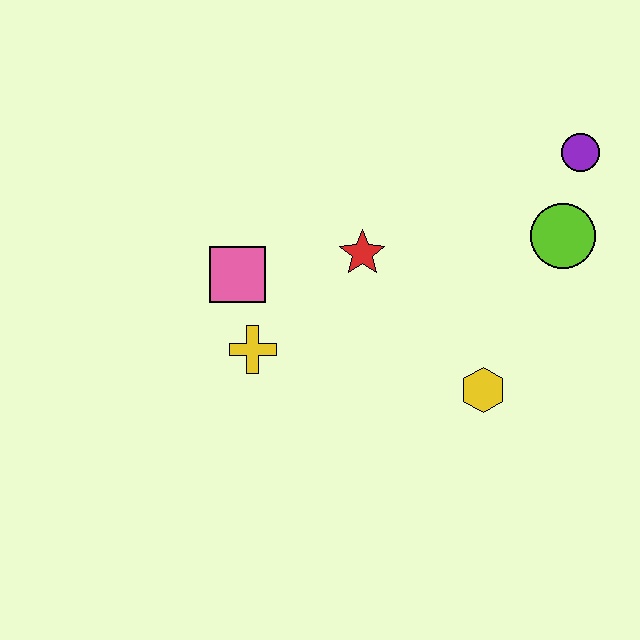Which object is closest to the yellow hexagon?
The lime circle is closest to the yellow hexagon.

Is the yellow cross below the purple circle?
Yes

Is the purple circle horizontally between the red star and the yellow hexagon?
No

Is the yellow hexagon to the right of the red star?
Yes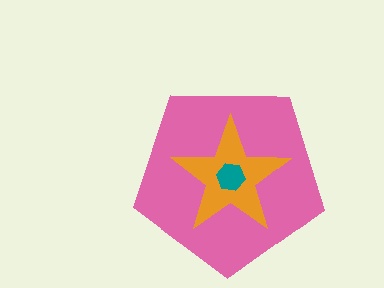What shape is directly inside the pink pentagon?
The orange star.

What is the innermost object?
The teal hexagon.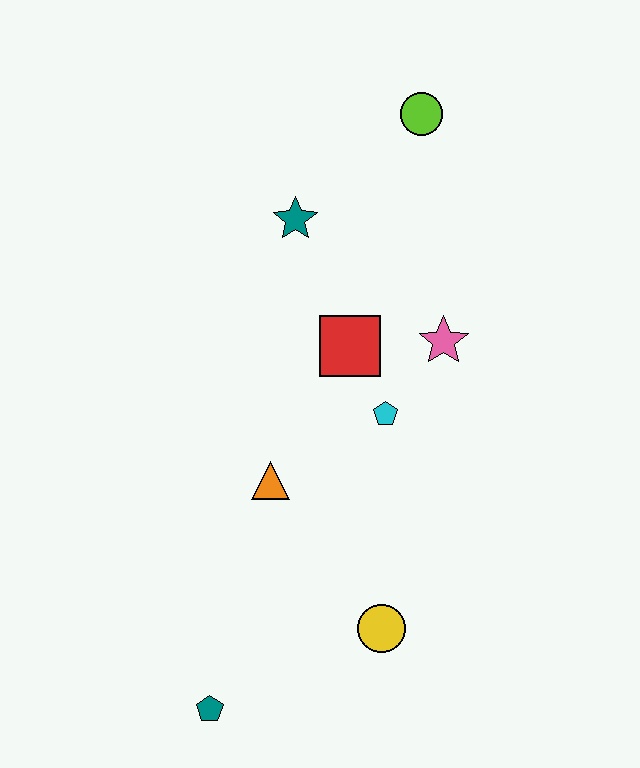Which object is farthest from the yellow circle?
The lime circle is farthest from the yellow circle.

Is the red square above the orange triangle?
Yes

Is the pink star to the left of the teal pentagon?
No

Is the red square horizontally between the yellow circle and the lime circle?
No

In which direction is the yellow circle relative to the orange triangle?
The yellow circle is below the orange triangle.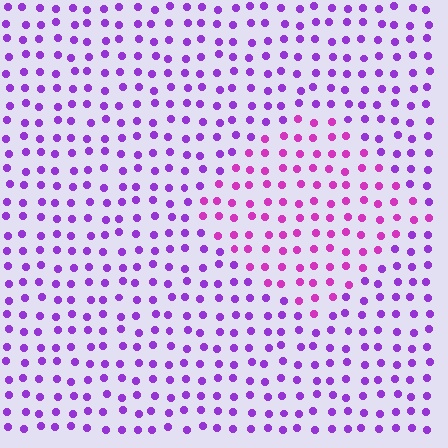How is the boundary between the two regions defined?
The boundary is defined purely by a slight shift in hue (about 31 degrees). Spacing, size, and orientation are identical on both sides.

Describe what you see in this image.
The image is filled with small purple elements in a uniform arrangement. A diamond-shaped region is visible where the elements are tinted to a slightly different hue, forming a subtle color boundary.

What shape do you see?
I see a diamond.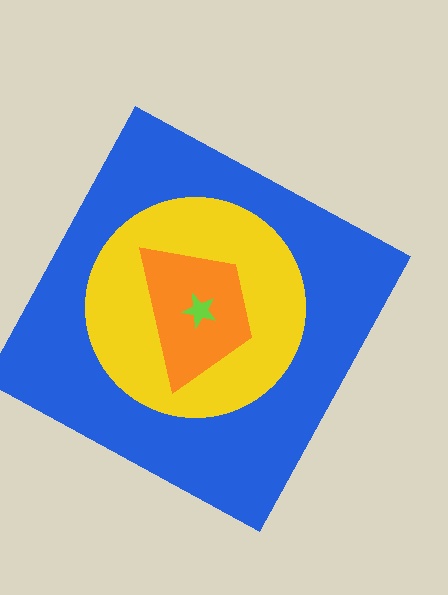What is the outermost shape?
The blue square.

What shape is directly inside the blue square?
The yellow circle.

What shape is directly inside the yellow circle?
The orange trapezoid.